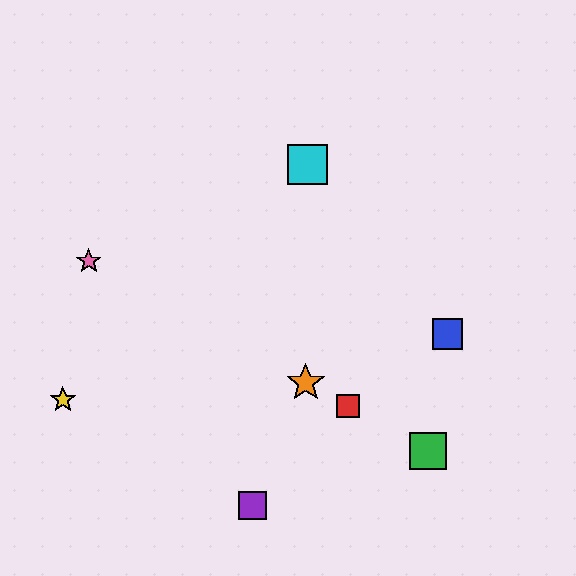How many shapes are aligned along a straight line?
4 shapes (the red square, the green square, the orange star, the pink star) are aligned along a straight line.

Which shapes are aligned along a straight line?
The red square, the green square, the orange star, the pink star are aligned along a straight line.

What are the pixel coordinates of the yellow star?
The yellow star is at (63, 400).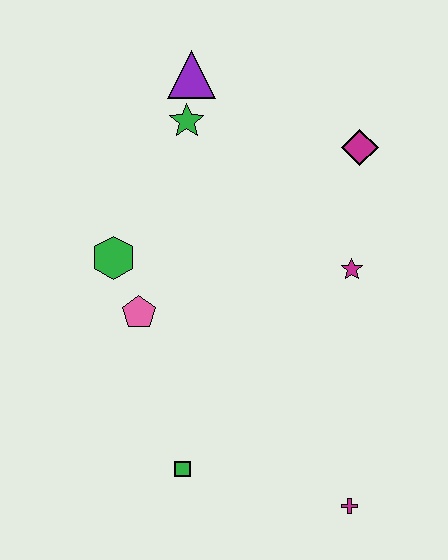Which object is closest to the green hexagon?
The pink pentagon is closest to the green hexagon.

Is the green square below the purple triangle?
Yes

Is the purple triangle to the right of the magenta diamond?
No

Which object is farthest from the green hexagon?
The magenta cross is farthest from the green hexagon.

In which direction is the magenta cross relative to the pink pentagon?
The magenta cross is to the right of the pink pentagon.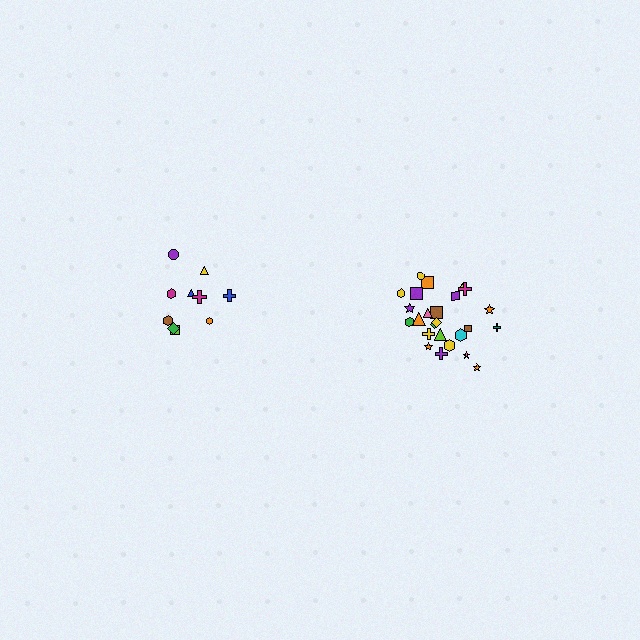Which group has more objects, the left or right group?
The right group.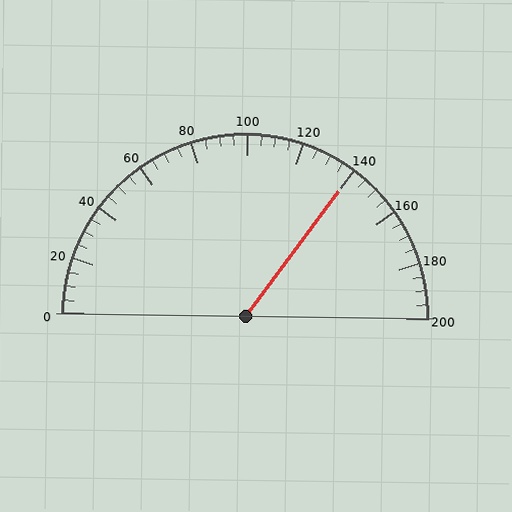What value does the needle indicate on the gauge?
The needle indicates approximately 140.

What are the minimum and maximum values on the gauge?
The gauge ranges from 0 to 200.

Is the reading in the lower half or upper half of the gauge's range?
The reading is in the upper half of the range (0 to 200).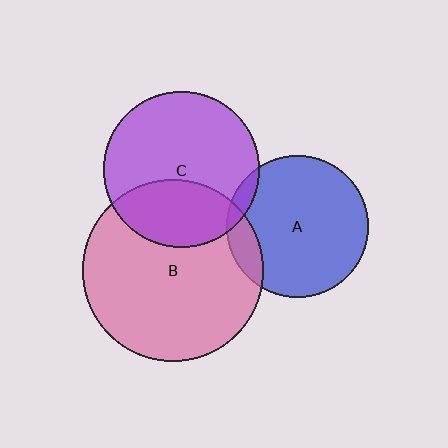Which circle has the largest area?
Circle B (pink).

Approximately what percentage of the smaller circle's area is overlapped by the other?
Approximately 5%.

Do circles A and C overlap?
Yes.